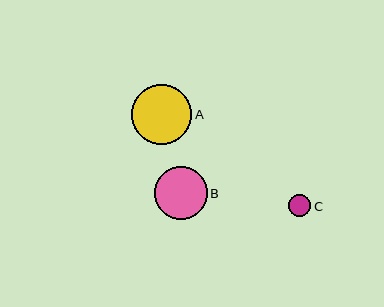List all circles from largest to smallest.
From largest to smallest: A, B, C.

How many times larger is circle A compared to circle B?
Circle A is approximately 1.1 times the size of circle B.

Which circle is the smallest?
Circle C is the smallest with a size of approximately 22 pixels.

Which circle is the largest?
Circle A is the largest with a size of approximately 61 pixels.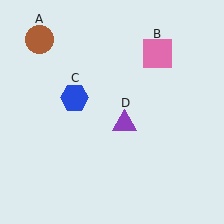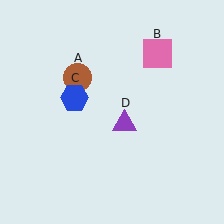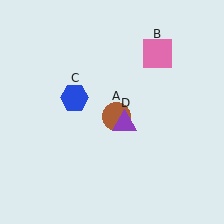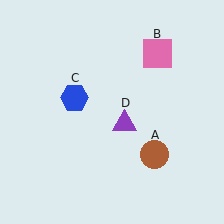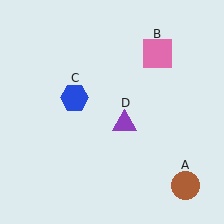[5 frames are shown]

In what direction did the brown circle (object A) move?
The brown circle (object A) moved down and to the right.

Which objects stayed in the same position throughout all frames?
Pink square (object B) and blue hexagon (object C) and purple triangle (object D) remained stationary.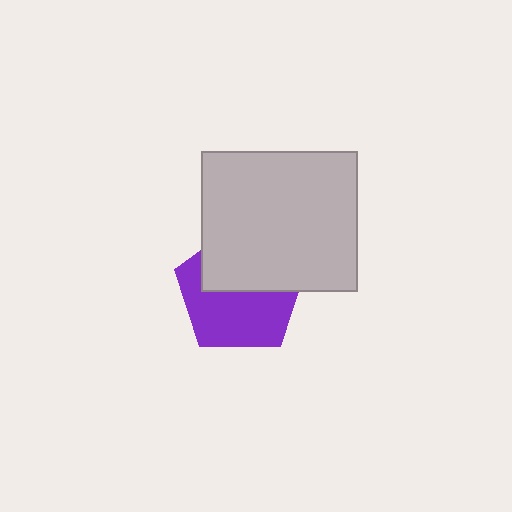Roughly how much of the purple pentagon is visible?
About half of it is visible (roughly 55%).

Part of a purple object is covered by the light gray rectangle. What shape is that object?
It is a pentagon.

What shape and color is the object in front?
The object in front is a light gray rectangle.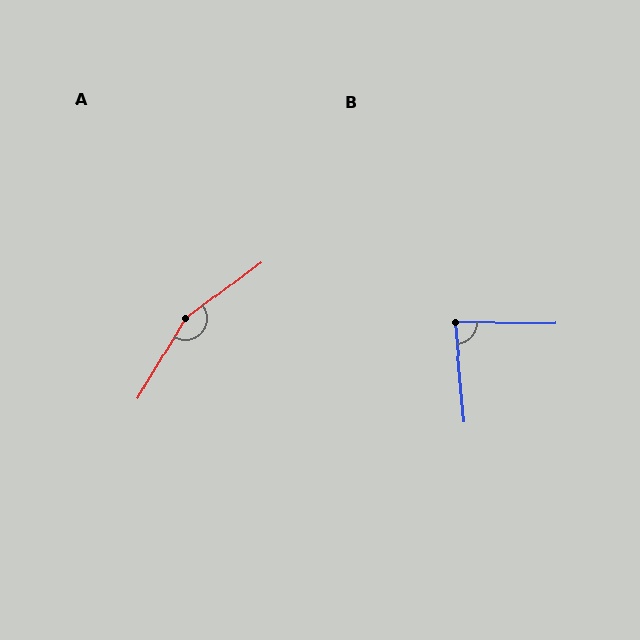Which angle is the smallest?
B, at approximately 85 degrees.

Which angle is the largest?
A, at approximately 158 degrees.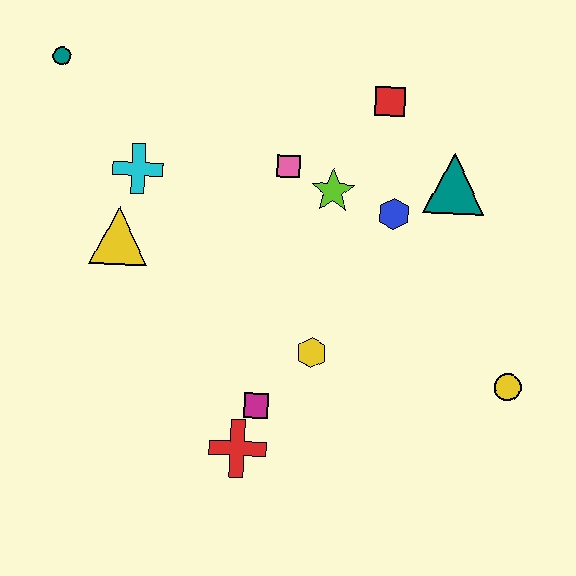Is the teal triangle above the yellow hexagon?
Yes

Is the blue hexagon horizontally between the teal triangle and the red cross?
Yes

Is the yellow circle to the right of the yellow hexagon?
Yes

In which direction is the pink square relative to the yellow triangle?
The pink square is to the right of the yellow triangle.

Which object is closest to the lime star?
The pink square is closest to the lime star.